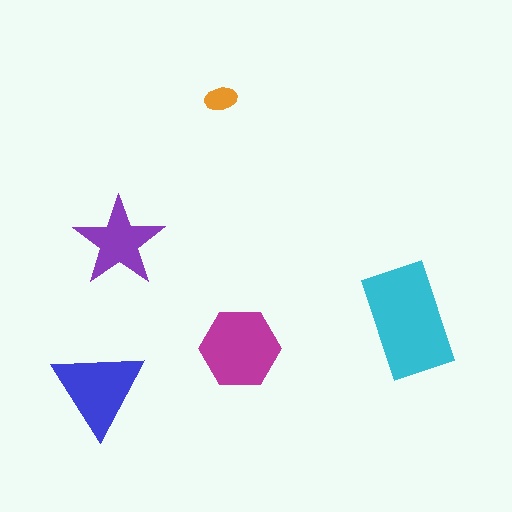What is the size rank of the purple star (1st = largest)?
4th.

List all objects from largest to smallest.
The cyan rectangle, the magenta hexagon, the blue triangle, the purple star, the orange ellipse.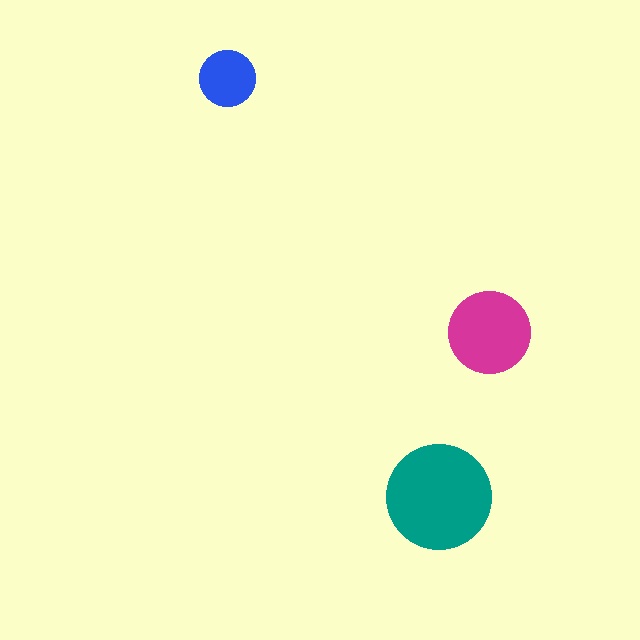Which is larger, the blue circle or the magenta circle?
The magenta one.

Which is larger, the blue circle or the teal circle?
The teal one.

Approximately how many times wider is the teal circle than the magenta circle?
About 1.5 times wider.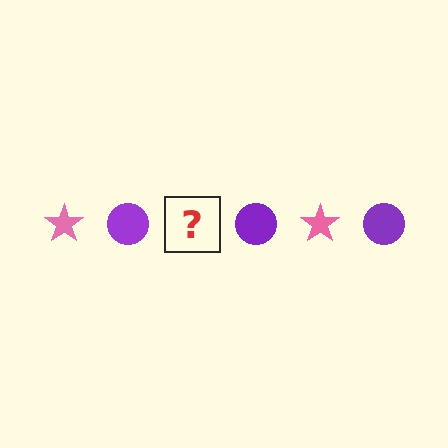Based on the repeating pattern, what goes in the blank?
The blank should be a pink star.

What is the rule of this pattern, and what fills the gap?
The rule is that the pattern alternates between pink star and purple circle. The gap should be filled with a pink star.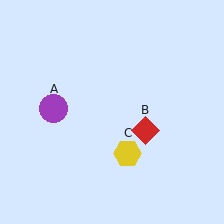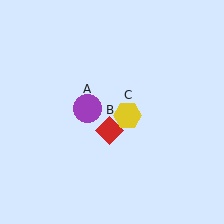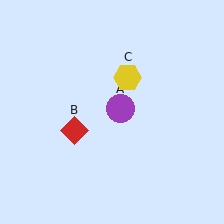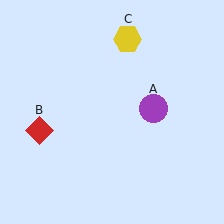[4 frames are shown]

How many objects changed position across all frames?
3 objects changed position: purple circle (object A), red diamond (object B), yellow hexagon (object C).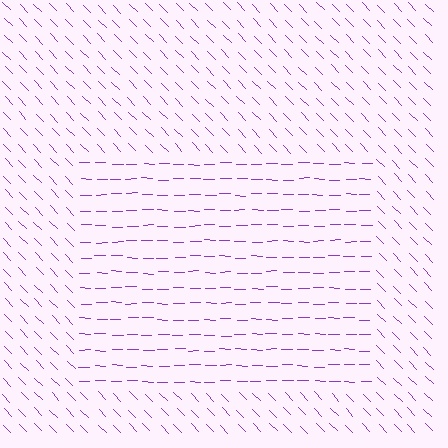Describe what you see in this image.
The image is filled with small purple line segments. A rectangle region in the image has lines oriented differently from the surrounding lines, creating a visible texture boundary.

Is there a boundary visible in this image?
Yes, there is a texture boundary formed by a change in line orientation.